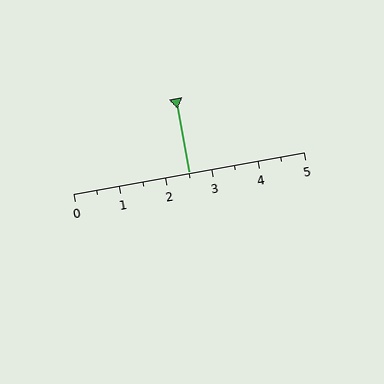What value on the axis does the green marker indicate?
The marker indicates approximately 2.5.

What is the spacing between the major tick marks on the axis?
The major ticks are spaced 1 apart.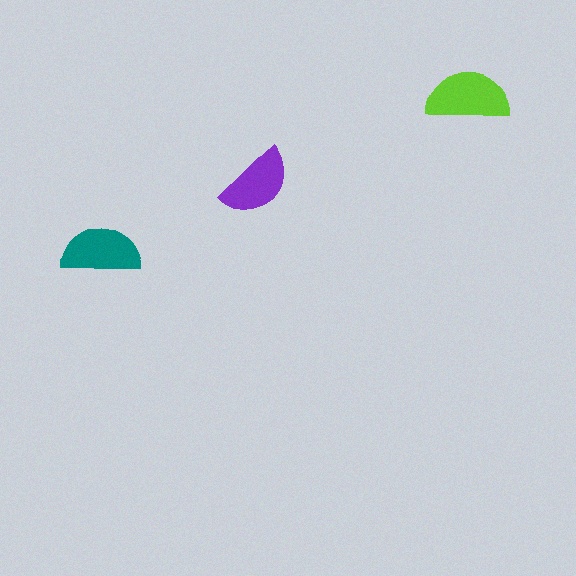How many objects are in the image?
There are 3 objects in the image.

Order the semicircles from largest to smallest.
the lime one, the teal one, the purple one.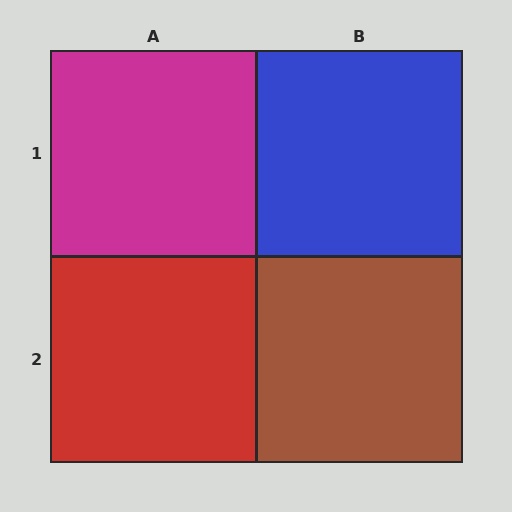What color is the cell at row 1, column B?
Blue.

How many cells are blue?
1 cell is blue.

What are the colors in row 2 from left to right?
Red, brown.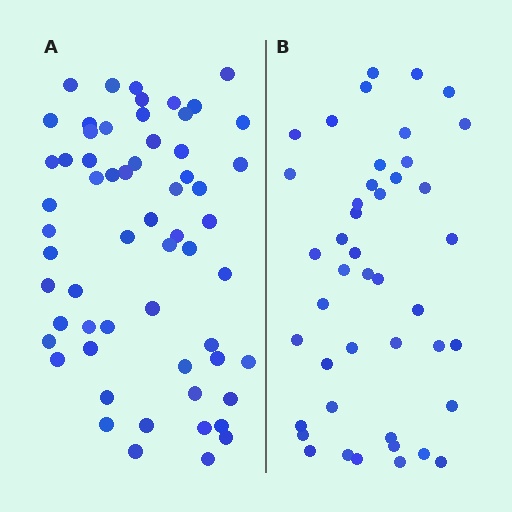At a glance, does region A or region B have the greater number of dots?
Region A (the left region) has more dots.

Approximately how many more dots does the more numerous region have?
Region A has approximately 15 more dots than region B.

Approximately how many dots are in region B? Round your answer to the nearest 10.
About 40 dots. (The exact count is 44, which rounds to 40.)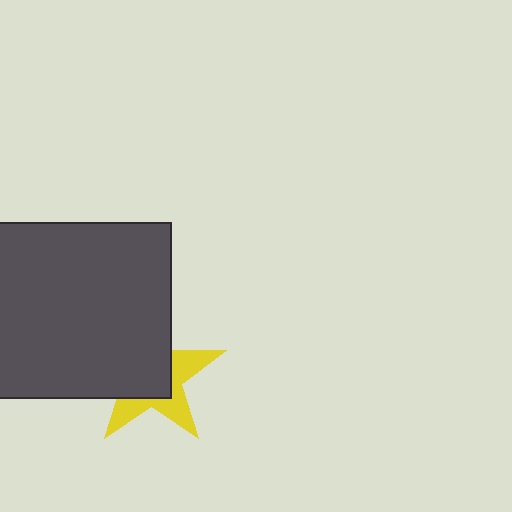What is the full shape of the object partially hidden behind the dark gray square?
The partially hidden object is a yellow star.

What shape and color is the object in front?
The object in front is a dark gray square.